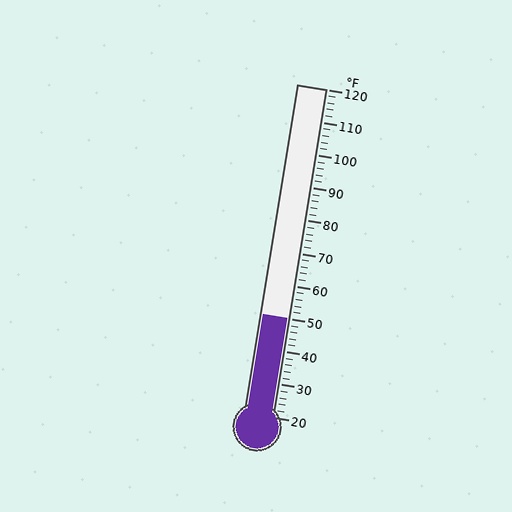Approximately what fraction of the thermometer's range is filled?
The thermometer is filled to approximately 30% of its range.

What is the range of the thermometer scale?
The thermometer scale ranges from 20°F to 120°F.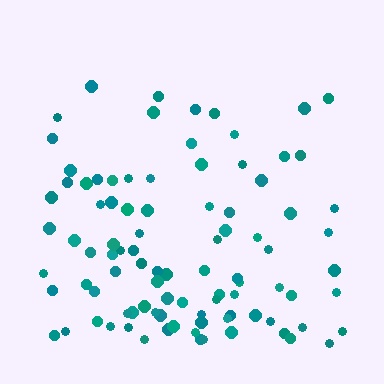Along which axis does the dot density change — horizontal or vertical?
Vertical.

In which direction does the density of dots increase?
From top to bottom, with the bottom side densest.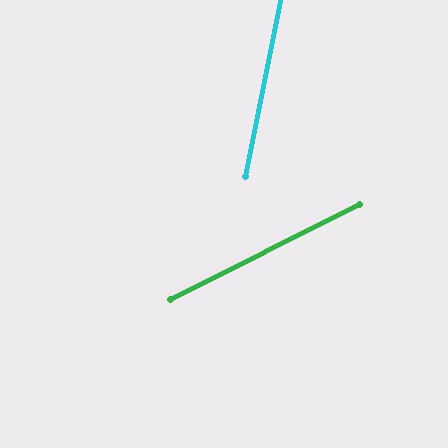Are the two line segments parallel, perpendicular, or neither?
Neither parallel nor perpendicular — they differ by about 52°.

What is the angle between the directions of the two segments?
Approximately 52 degrees.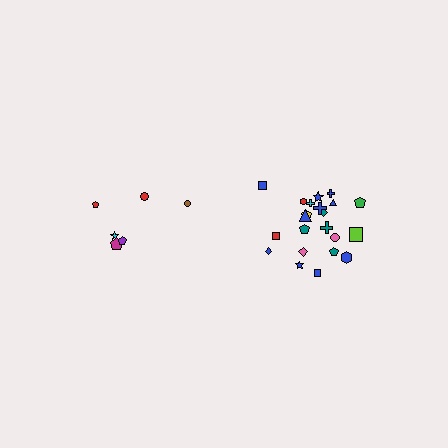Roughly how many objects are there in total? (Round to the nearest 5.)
Roughly 30 objects in total.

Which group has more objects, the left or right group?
The right group.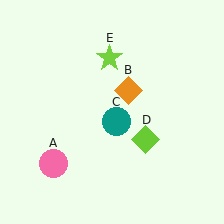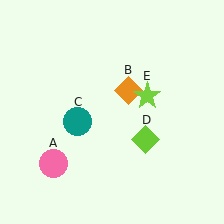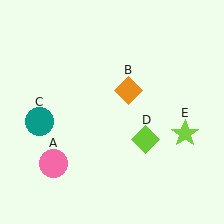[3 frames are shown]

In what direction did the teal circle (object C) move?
The teal circle (object C) moved left.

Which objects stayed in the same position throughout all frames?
Pink circle (object A) and orange diamond (object B) and lime diamond (object D) remained stationary.